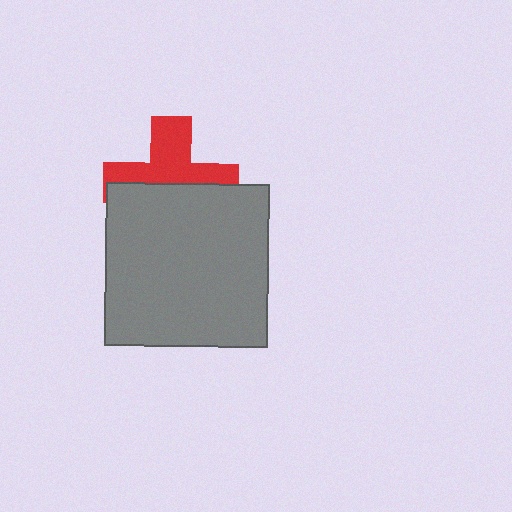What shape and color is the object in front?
The object in front is a gray square.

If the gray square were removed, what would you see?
You would see the complete red cross.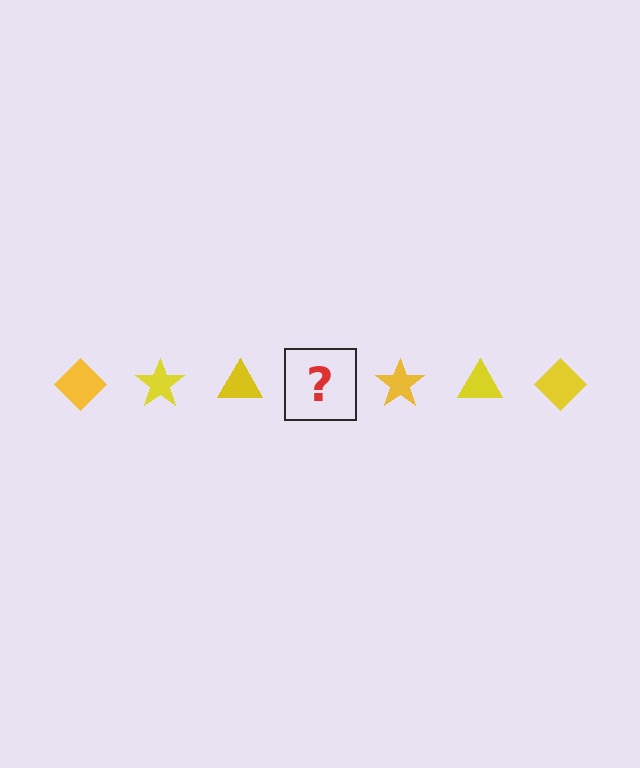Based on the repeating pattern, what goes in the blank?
The blank should be a yellow diamond.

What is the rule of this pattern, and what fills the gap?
The rule is that the pattern cycles through diamond, star, triangle shapes in yellow. The gap should be filled with a yellow diamond.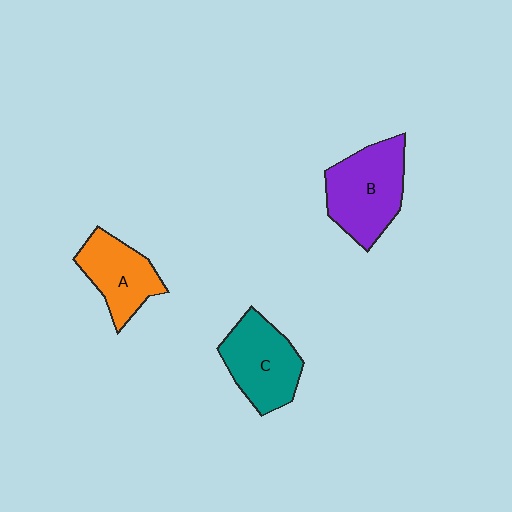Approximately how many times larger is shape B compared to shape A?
Approximately 1.3 times.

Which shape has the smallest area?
Shape A (orange).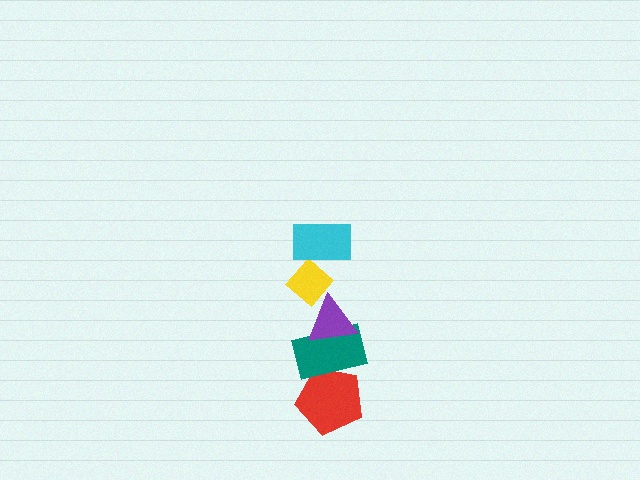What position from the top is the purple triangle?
The purple triangle is 3rd from the top.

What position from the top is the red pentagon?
The red pentagon is 5th from the top.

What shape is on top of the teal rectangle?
The purple triangle is on top of the teal rectangle.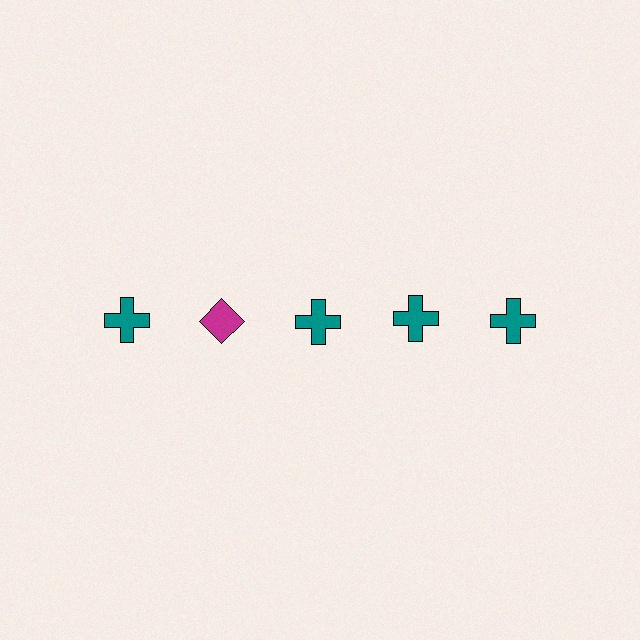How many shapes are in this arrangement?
There are 5 shapes arranged in a grid pattern.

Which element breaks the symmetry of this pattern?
The magenta diamond in the top row, second from left column breaks the symmetry. All other shapes are teal crosses.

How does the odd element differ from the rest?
It differs in both color (magenta instead of teal) and shape (diamond instead of cross).